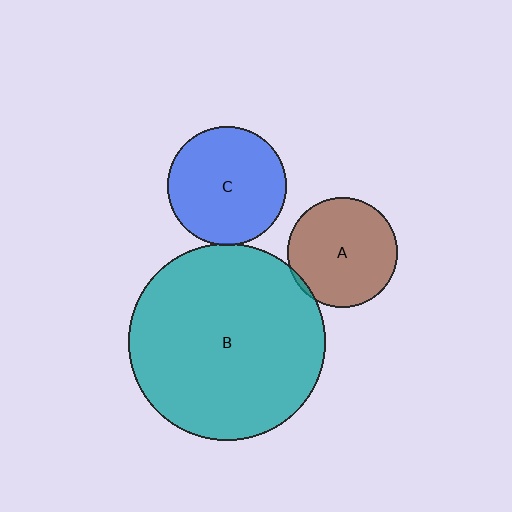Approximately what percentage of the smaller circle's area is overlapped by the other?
Approximately 5%.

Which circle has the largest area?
Circle B (teal).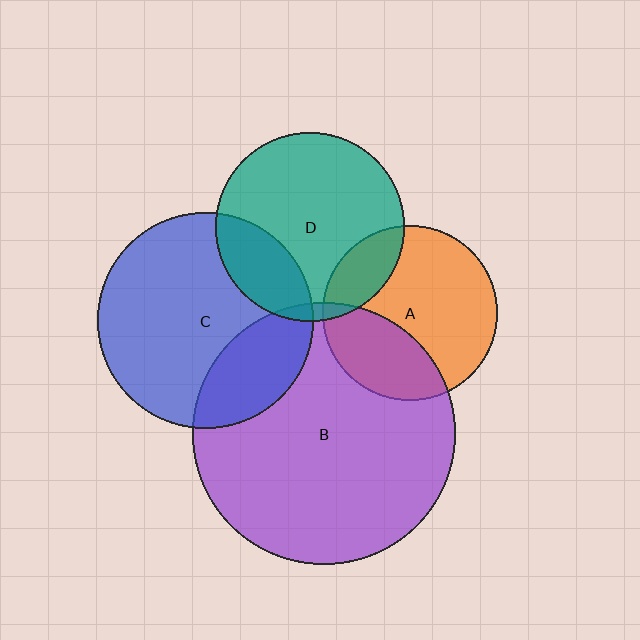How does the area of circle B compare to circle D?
Approximately 1.9 times.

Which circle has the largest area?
Circle B (purple).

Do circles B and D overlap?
Yes.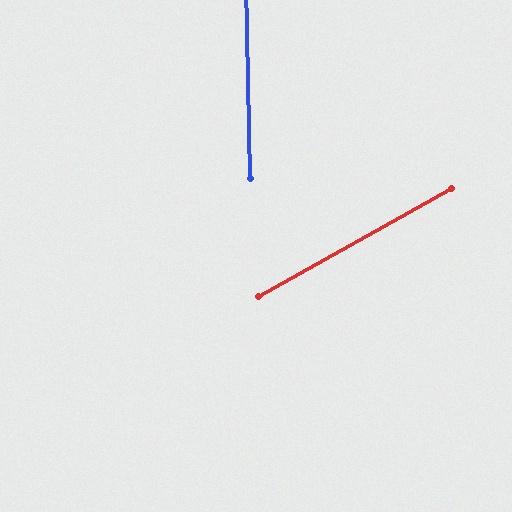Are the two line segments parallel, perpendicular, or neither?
Neither parallel nor perpendicular — they differ by about 62°.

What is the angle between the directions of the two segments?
Approximately 62 degrees.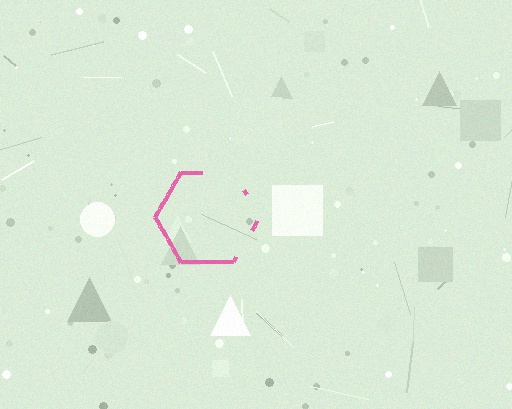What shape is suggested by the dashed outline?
The dashed outline suggests a hexagon.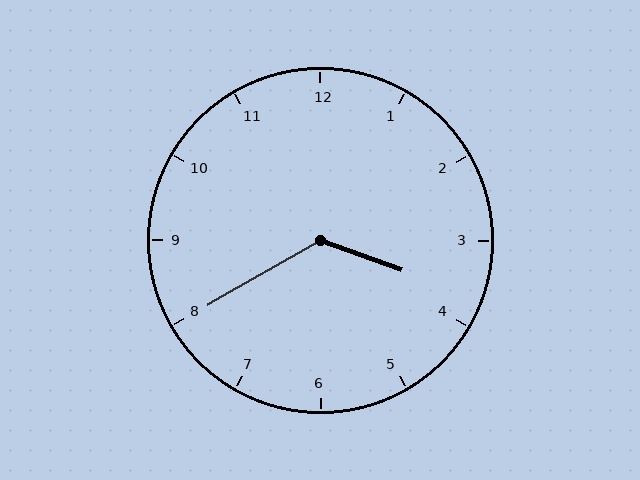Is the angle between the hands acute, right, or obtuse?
It is obtuse.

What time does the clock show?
3:40.